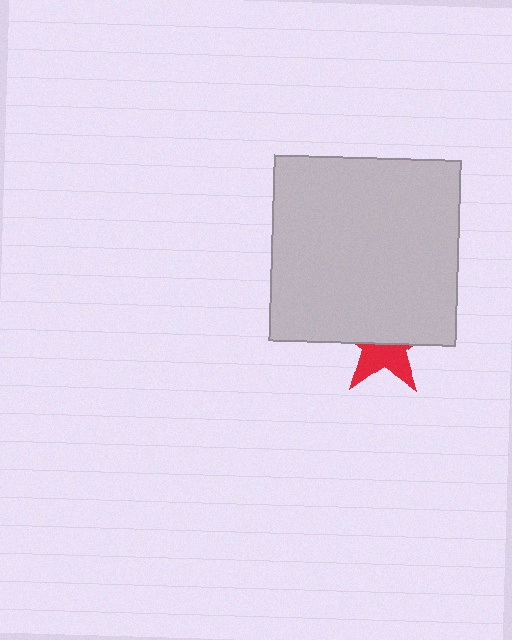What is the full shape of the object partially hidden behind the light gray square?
The partially hidden object is a red star.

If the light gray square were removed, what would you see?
You would see the complete red star.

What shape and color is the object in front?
The object in front is a light gray square.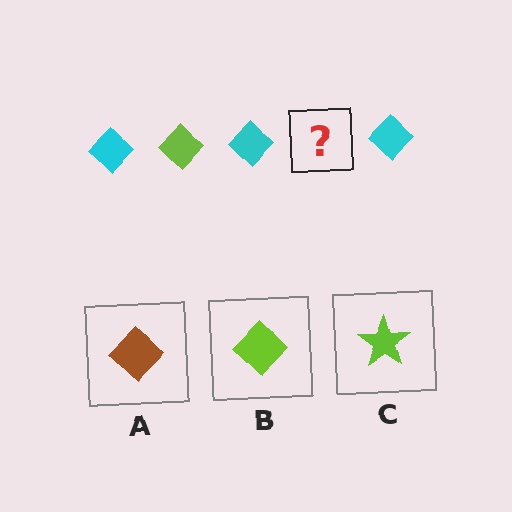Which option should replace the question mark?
Option B.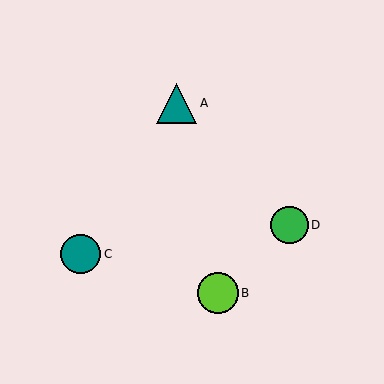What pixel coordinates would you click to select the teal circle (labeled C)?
Click at (81, 254) to select the teal circle C.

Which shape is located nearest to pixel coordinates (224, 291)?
The lime circle (labeled B) at (218, 293) is nearest to that location.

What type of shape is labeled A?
Shape A is a teal triangle.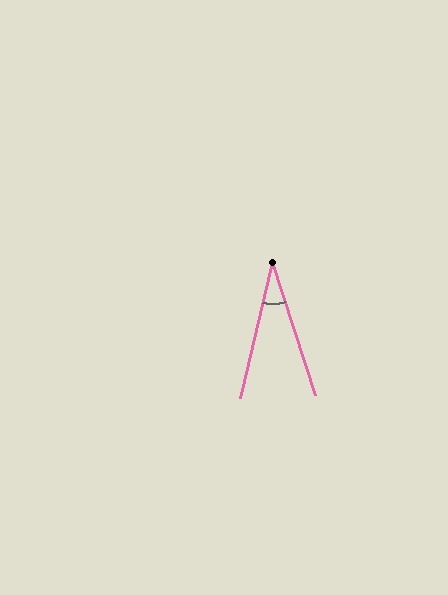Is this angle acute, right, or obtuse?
It is acute.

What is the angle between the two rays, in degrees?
Approximately 31 degrees.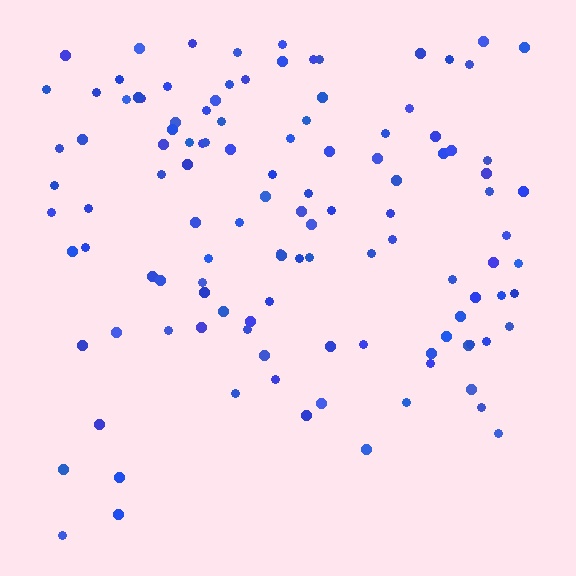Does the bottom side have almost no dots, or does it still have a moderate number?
Still a moderate number, just noticeably fewer than the top.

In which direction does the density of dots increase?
From bottom to top, with the top side densest.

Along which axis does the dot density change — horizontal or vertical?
Vertical.